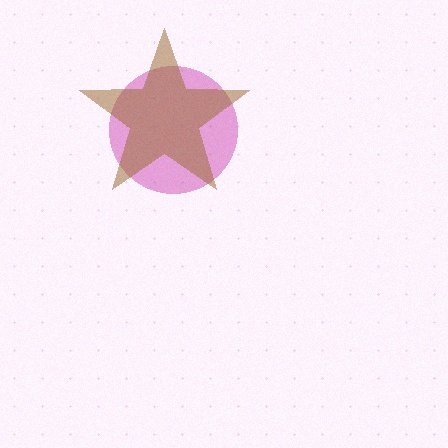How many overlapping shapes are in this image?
There are 2 overlapping shapes in the image.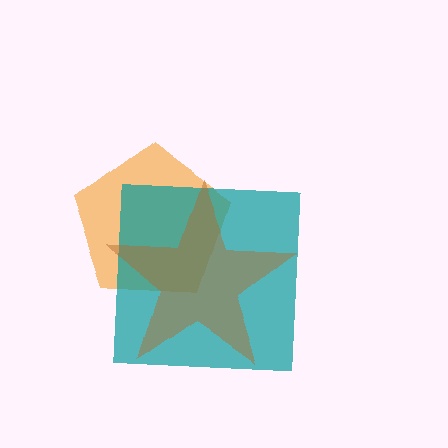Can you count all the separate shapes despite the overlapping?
Yes, there are 3 separate shapes.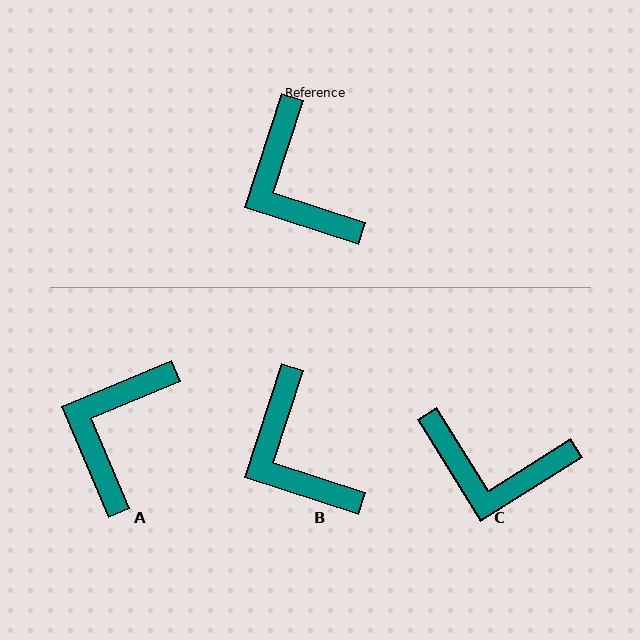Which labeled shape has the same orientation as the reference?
B.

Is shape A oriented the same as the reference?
No, it is off by about 49 degrees.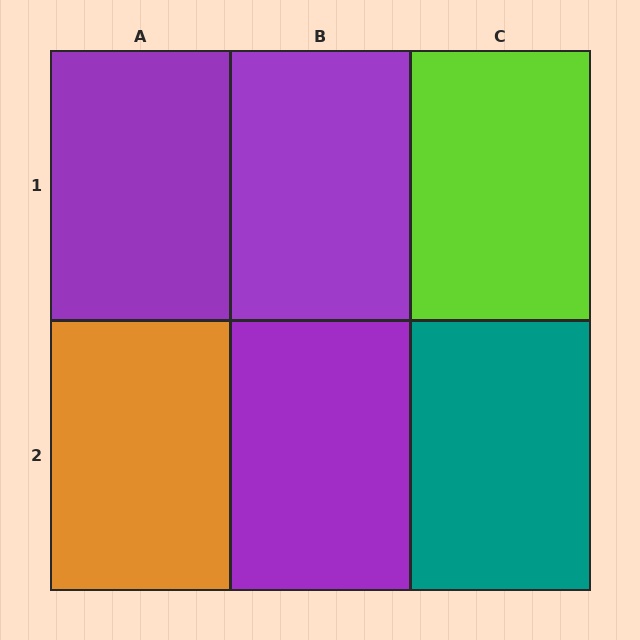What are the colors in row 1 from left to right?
Purple, purple, lime.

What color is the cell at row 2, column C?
Teal.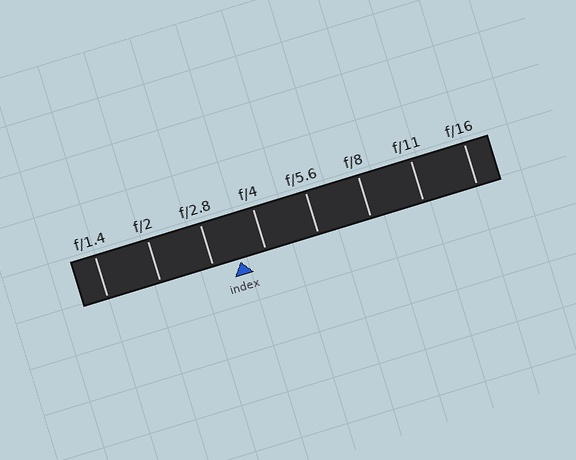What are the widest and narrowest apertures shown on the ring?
The widest aperture shown is f/1.4 and the narrowest is f/16.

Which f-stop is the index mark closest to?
The index mark is closest to f/4.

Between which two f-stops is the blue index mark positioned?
The index mark is between f/2.8 and f/4.